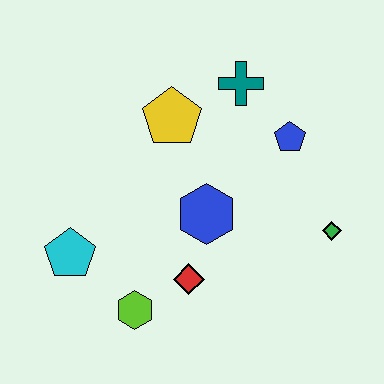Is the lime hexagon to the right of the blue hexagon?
No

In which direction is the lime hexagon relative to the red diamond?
The lime hexagon is to the left of the red diamond.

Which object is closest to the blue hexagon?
The red diamond is closest to the blue hexagon.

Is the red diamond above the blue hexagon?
No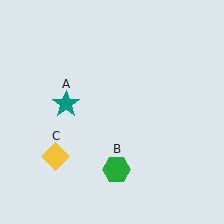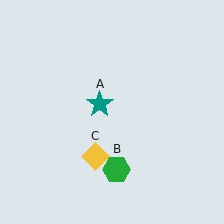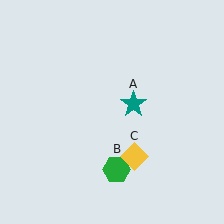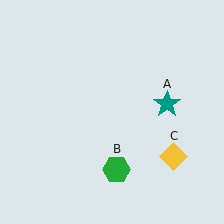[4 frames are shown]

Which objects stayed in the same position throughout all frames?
Green hexagon (object B) remained stationary.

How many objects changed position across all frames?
2 objects changed position: teal star (object A), yellow diamond (object C).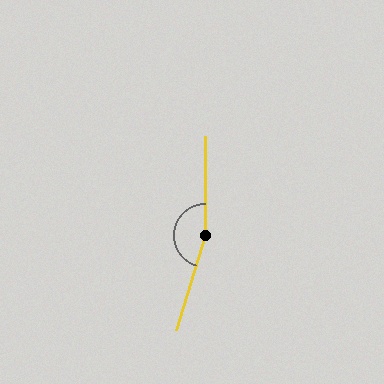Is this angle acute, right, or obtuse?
It is obtuse.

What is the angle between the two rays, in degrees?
Approximately 163 degrees.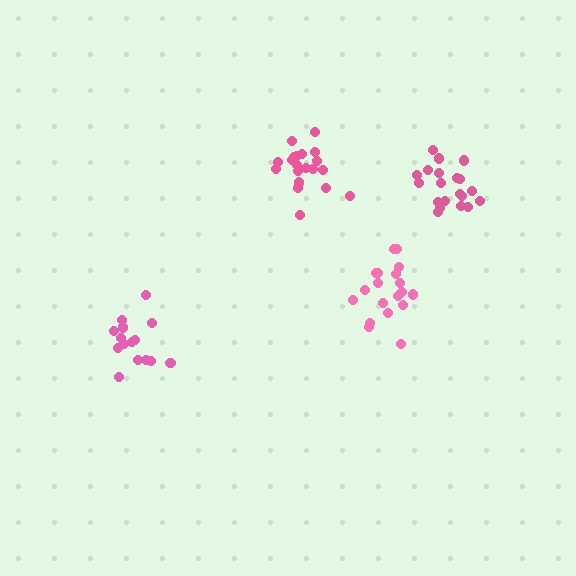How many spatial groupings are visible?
There are 4 spatial groupings.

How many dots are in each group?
Group 1: 19 dots, Group 2: 21 dots, Group 3: 16 dots, Group 4: 20 dots (76 total).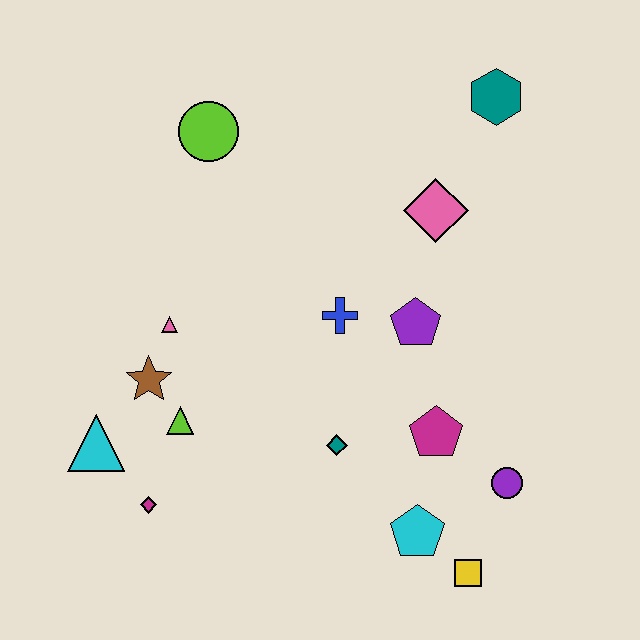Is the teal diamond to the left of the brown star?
No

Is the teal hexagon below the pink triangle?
No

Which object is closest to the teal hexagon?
The pink diamond is closest to the teal hexagon.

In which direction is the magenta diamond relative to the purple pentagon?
The magenta diamond is to the left of the purple pentagon.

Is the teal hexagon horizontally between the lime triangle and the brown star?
No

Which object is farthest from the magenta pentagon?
The lime circle is farthest from the magenta pentagon.